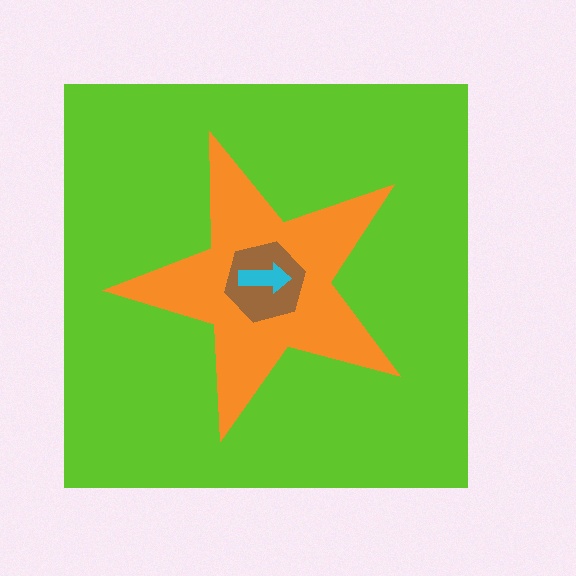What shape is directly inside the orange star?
The brown hexagon.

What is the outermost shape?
The lime square.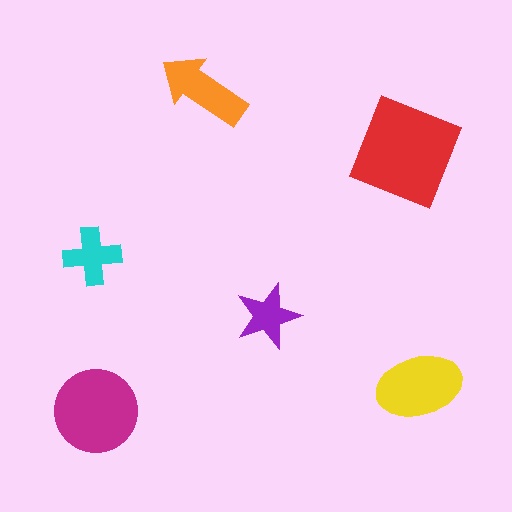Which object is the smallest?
The purple star.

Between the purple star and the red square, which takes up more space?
The red square.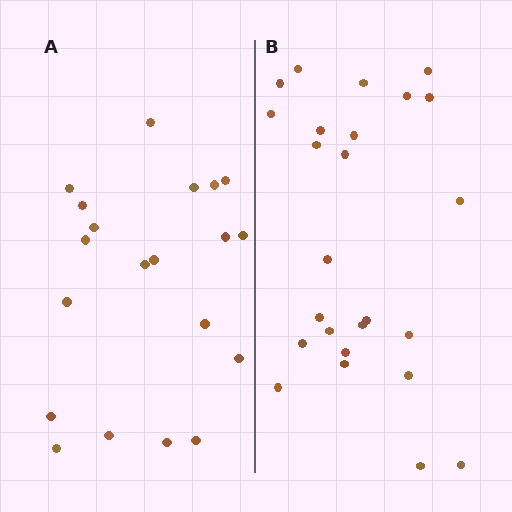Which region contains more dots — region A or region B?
Region B (the right region) has more dots.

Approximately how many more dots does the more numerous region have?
Region B has about 5 more dots than region A.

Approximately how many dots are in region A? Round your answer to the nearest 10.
About 20 dots.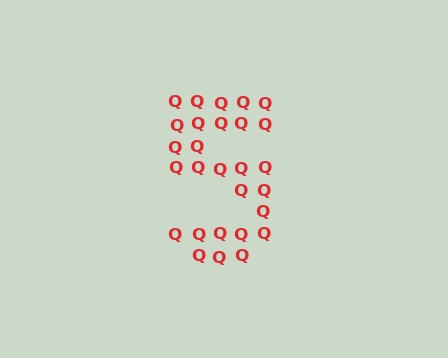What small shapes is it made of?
It is made of small letter Q's.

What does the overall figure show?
The overall figure shows the digit 5.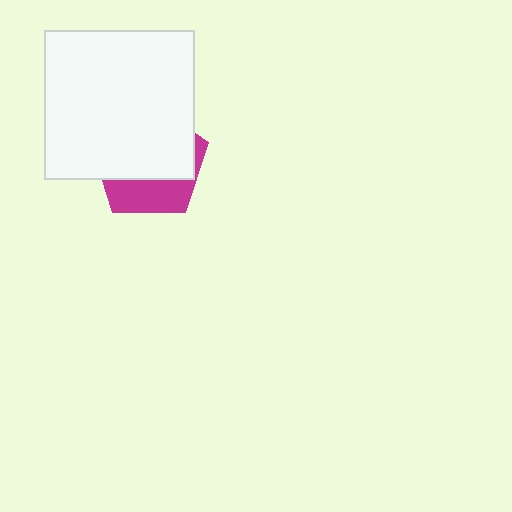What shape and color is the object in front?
The object in front is a white square.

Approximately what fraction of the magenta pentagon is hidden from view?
Roughly 66% of the magenta pentagon is hidden behind the white square.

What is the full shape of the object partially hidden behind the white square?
The partially hidden object is a magenta pentagon.